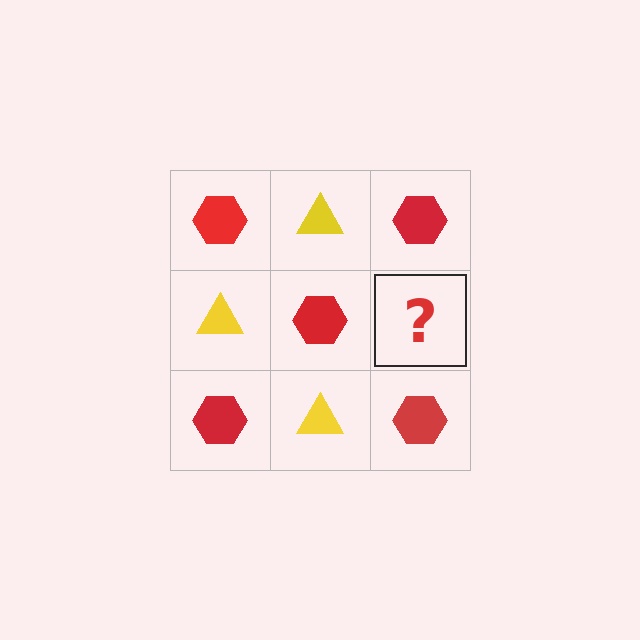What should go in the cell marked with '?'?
The missing cell should contain a yellow triangle.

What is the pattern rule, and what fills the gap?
The rule is that it alternates red hexagon and yellow triangle in a checkerboard pattern. The gap should be filled with a yellow triangle.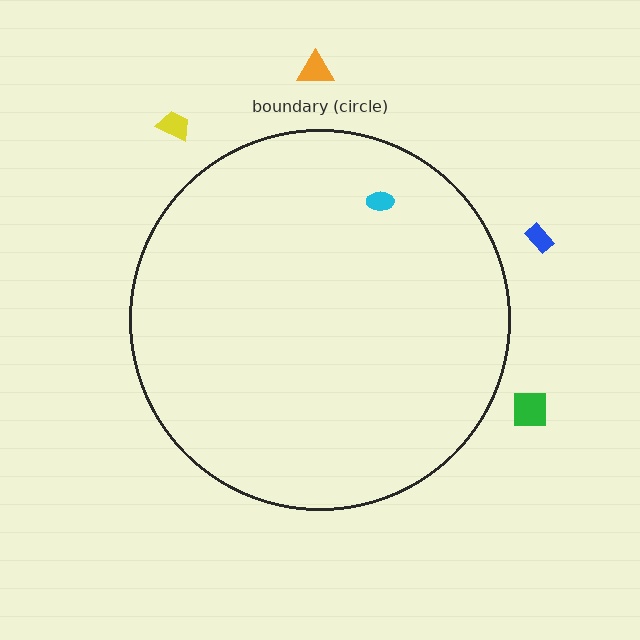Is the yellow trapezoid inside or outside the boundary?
Outside.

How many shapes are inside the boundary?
1 inside, 4 outside.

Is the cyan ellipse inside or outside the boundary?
Inside.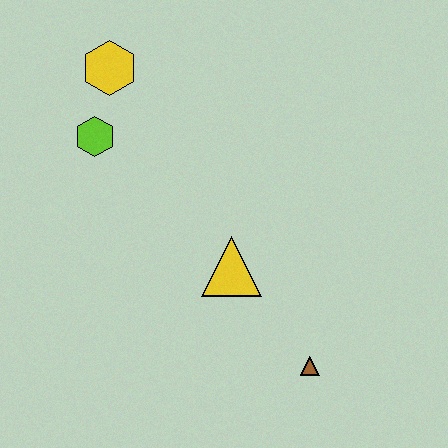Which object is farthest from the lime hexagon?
The brown triangle is farthest from the lime hexagon.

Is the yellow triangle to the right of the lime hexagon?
Yes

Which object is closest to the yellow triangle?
The brown triangle is closest to the yellow triangle.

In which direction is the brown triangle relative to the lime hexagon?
The brown triangle is below the lime hexagon.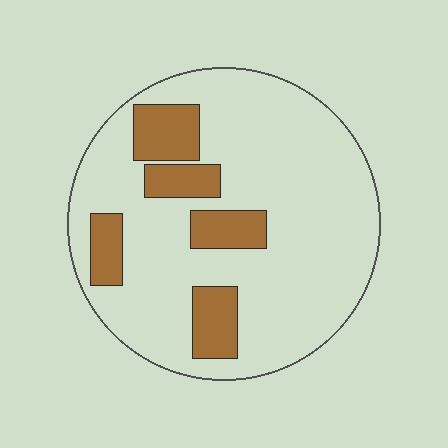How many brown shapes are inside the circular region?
5.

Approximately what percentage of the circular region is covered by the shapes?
Approximately 20%.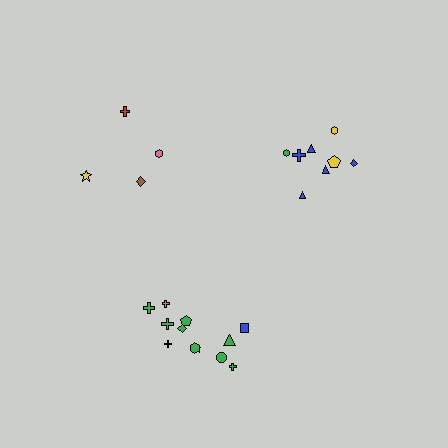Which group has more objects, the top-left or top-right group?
The top-right group.